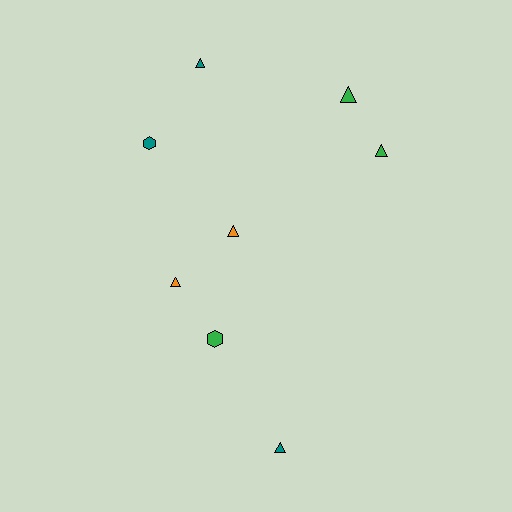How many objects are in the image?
There are 8 objects.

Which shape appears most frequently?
Triangle, with 6 objects.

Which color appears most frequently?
Green, with 3 objects.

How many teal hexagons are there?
There is 1 teal hexagon.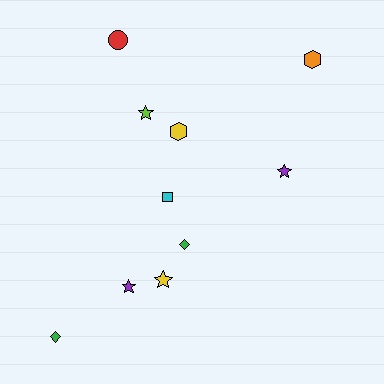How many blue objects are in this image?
There are no blue objects.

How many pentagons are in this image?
There are no pentagons.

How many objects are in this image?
There are 10 objects.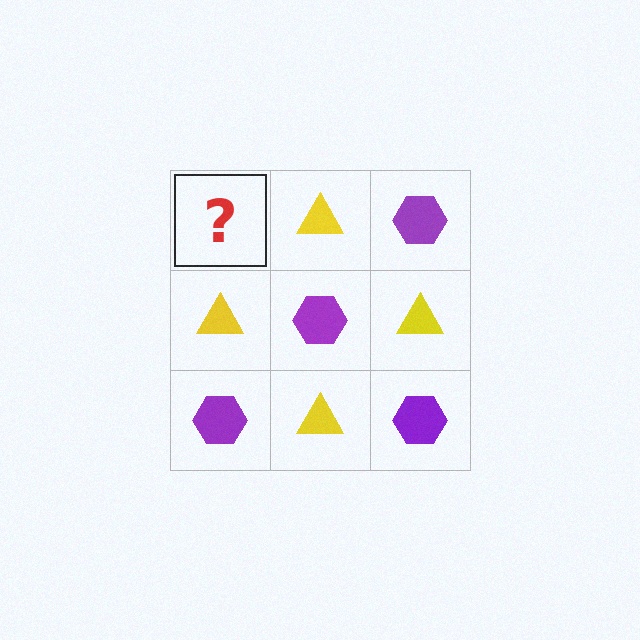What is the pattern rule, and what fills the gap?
The rule is that it alternates purple hexagon and yellow triangle in a checkerboard pattern. The gap should be filled with a purple hexagon.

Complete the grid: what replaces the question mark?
The question mark should be replaced with a purple hexagon.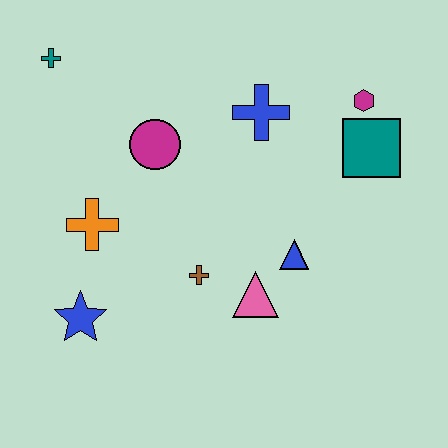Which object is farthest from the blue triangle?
The teal cross is farthest from the blue triangle.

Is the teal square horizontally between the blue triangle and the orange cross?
No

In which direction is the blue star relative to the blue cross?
The blue star is below the blue cross.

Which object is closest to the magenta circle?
The orange cross is closest to the magenta circle.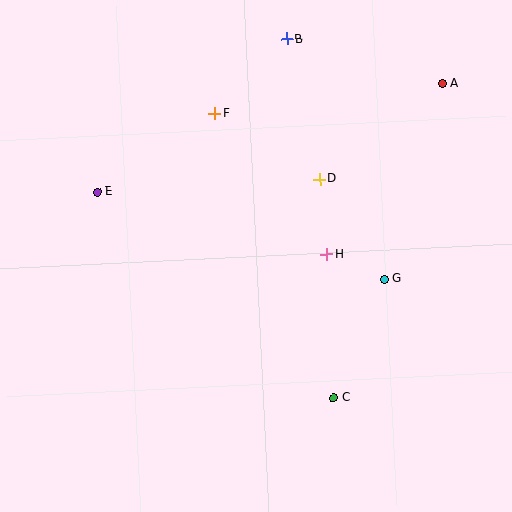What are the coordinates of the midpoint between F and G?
The midpoint between F and G is at (299, 197).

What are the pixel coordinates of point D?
Point D is at (320, 179).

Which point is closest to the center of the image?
Point H at (327, 254) is closest to the center.